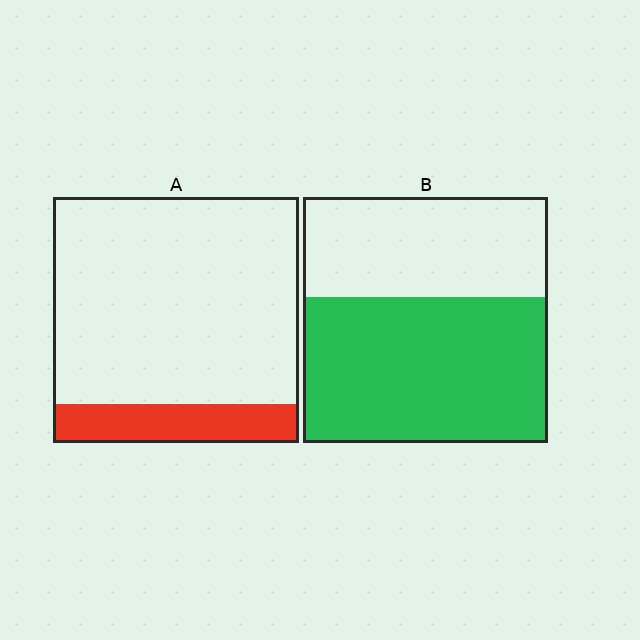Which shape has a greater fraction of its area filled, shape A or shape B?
Shape B.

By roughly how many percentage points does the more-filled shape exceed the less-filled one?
By roughly 45 percentage points (B over A).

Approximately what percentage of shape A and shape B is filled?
A is approximately 15% and B is approximately 60%.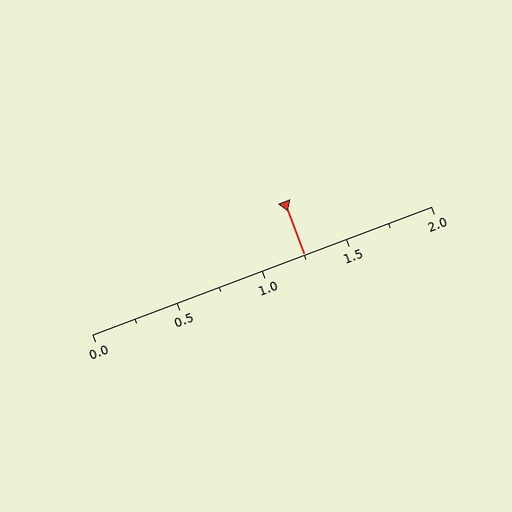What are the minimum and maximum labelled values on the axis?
The axis runs from 0.0 to 2.0.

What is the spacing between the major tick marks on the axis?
The major ticks are spaced 0.5 apart.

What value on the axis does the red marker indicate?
The marker indicates approximately 1.25.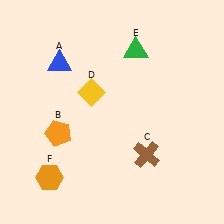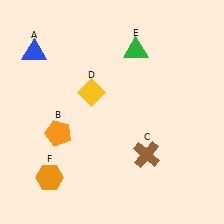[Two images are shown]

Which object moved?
The blue triangle (A) moved left.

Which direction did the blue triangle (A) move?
The blue triangle (A) moved left.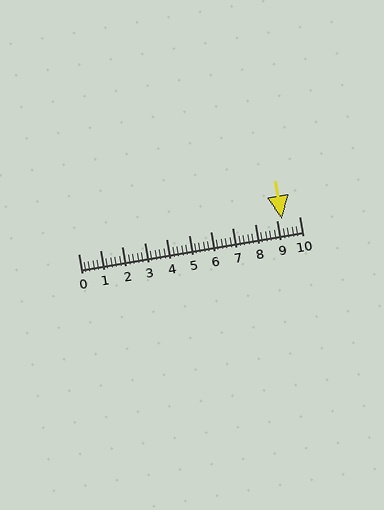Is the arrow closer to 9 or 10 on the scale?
The arrow is closer to 9.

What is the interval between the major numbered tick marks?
The major tick marks are spaced 1 units apart.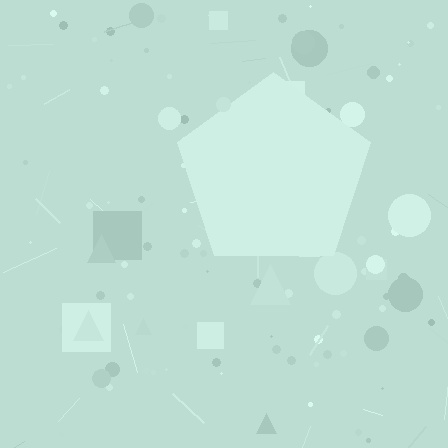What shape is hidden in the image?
A pentagon is hidden in the image.